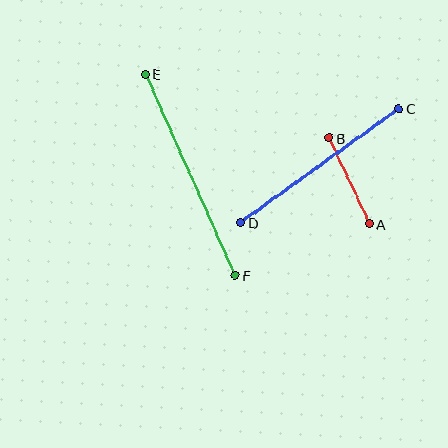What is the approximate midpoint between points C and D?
The midpoint is at approximately (320, 166) pixels.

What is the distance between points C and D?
The distance is approximately 195 pixels.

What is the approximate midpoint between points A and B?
The midpoint is at approximately (349, 181) pixels.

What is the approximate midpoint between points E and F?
The midpoint is at approximately (190, 175) pixels.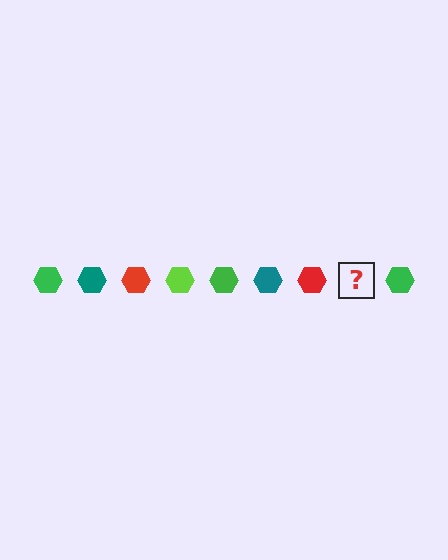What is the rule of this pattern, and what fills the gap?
The rule is that the pattern cycles through green, teal, red, lime hexagons. The gap should be filled with a lime hexagon.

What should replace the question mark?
The question mark should be replaced with a lime hexagon.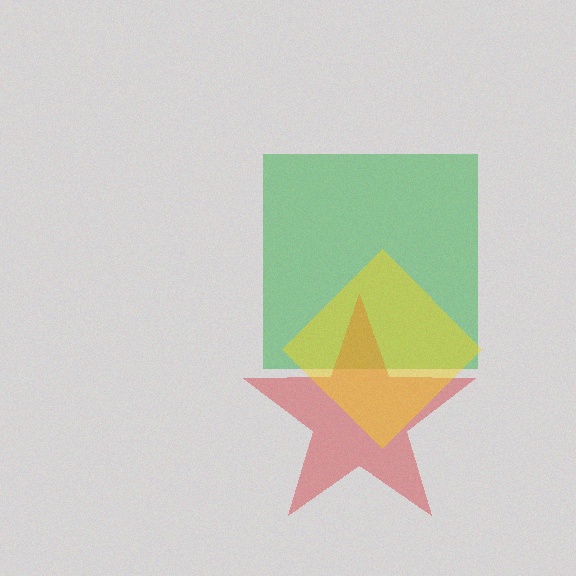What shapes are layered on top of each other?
The layered shapes are: a green square, a red star, a yellow diamond.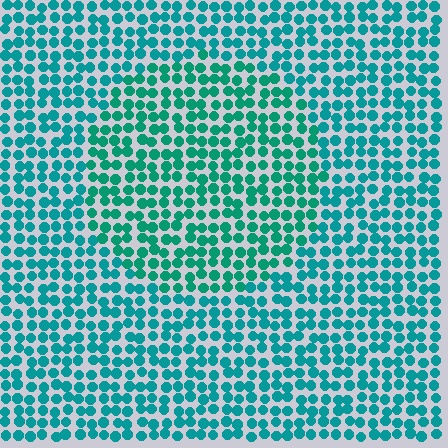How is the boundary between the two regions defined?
The boundary is defined purely by a slight shift in hue (about 17 degrees). Spacing, size, and orientation are identical on both sides.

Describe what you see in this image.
The image is filled with small teal elements in a uniform arrangement. A circle-shaped region is visible where the elements are tinted to a slightly different hue, forming a subtle color boundary.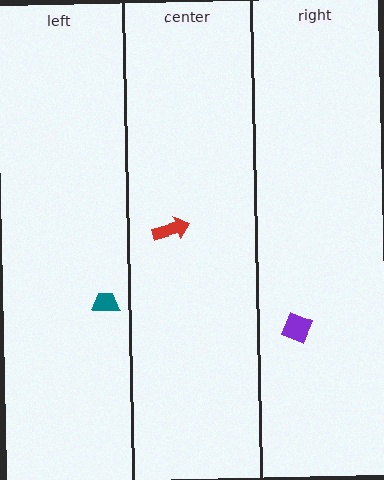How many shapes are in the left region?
1.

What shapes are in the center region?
The red arrow.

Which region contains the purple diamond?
The right region.